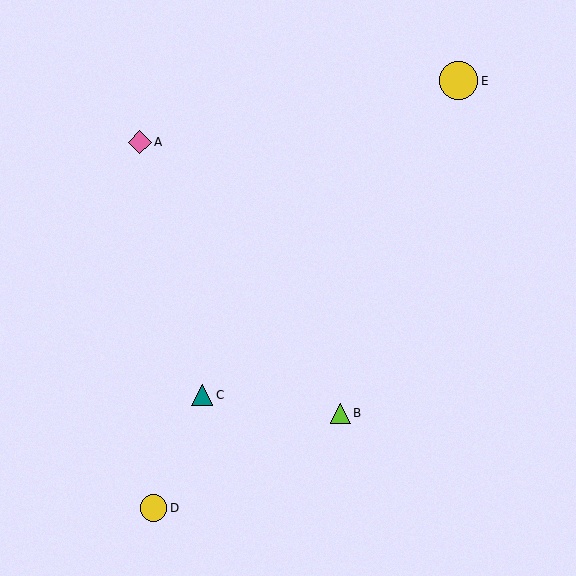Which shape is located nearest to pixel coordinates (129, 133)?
The pink diamond (labeled A) at (140, 142) is nearest to that location.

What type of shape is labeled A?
Shape A is a pink diamond.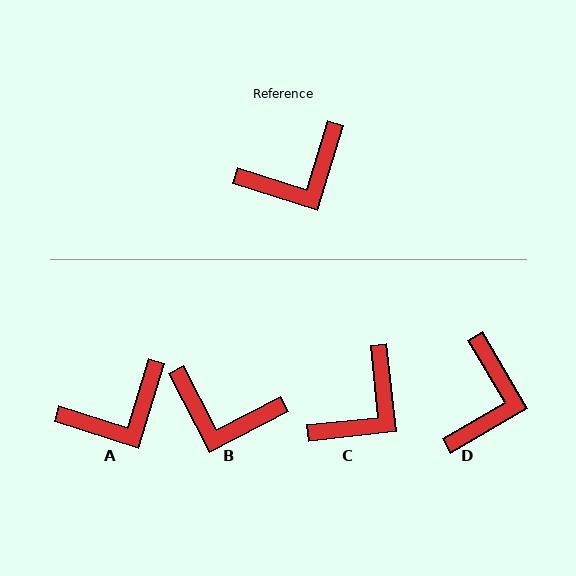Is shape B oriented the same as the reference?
No, it is off by about 45 degrees.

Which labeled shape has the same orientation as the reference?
A.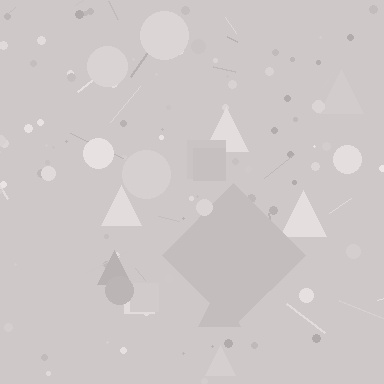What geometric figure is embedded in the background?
A diamond is embedded in the background.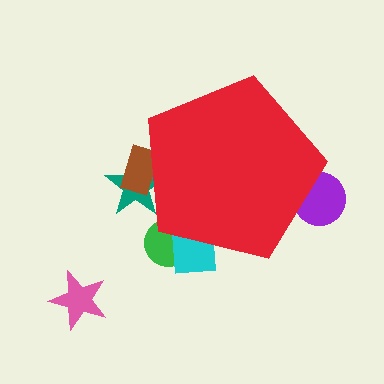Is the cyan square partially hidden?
Yes, the cyan square is partially hidden behind the red pentagon.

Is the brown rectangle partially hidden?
Yes, the brown rectangle is partially hidden behind the red pentagon.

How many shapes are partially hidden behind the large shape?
5 shapes are partially hidden.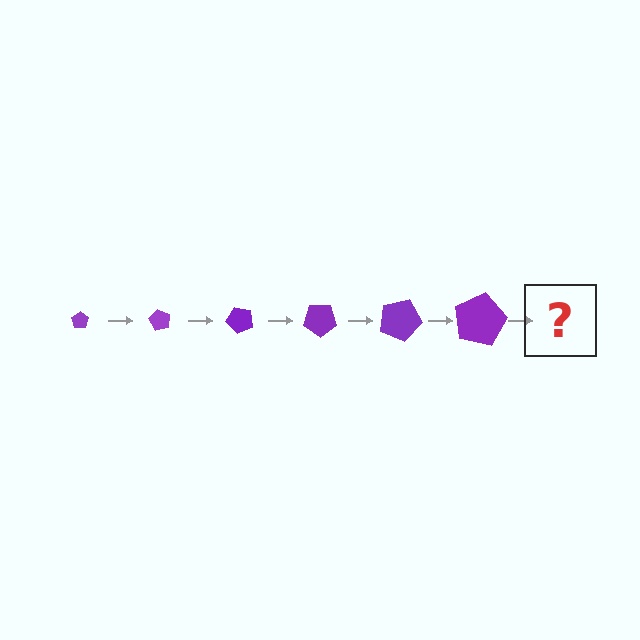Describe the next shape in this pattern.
It should be a pentagon, larger than the previous one and rotated 360 degrees from the start.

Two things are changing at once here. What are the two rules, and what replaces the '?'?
The two rules are that the pentagon grows larger each step and it rotates 60 degrees each step. The '?' should be a pentagon, larger than the previous one and rotated 360 degrees from the start.